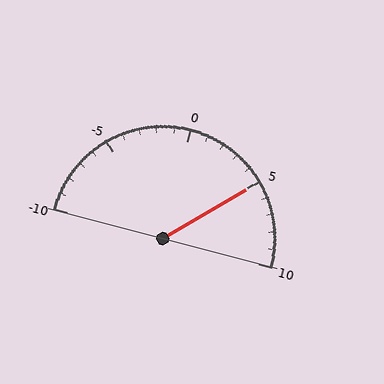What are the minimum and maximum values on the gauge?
The gauge ranges from -10 to 10.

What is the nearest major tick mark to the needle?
The nearest major tick mark is 5.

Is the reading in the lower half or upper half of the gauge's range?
The reading is in the upper half of the range (-10 to 10).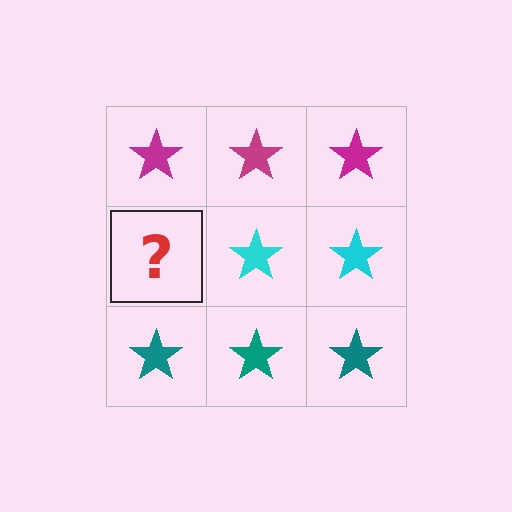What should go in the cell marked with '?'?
The missing cell should contain a cyan star.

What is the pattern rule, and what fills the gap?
The rule is that each row has a consistent color. The gap should be filled with a cyan star.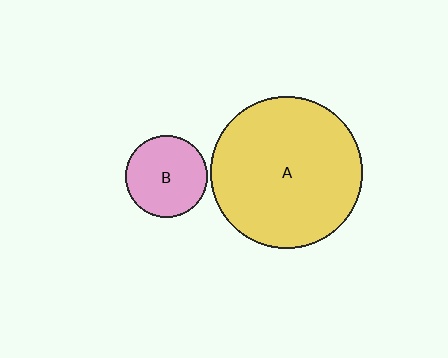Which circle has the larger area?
Circle A (yellow).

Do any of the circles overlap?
No, none of the circles overlap.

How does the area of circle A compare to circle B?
Approximately 3.4 times.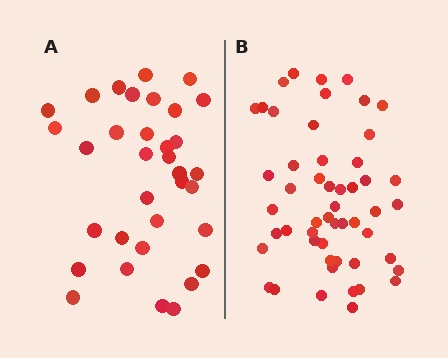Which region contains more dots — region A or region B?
Region B (the right region) has more dots.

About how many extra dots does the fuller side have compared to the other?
Region B has approximately 20 more dots than region A.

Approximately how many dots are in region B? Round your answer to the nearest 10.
About 50 dots. (The exact count is 52, which rounds to 50.)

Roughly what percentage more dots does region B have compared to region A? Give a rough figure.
About 55% more.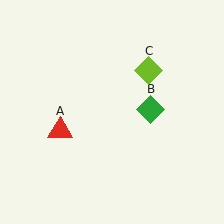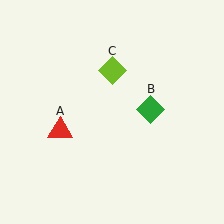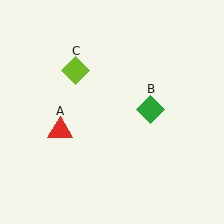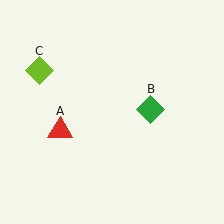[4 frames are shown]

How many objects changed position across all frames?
1 object changed position: lime diamond (object C).